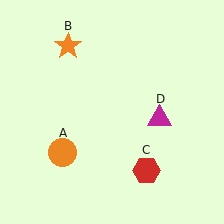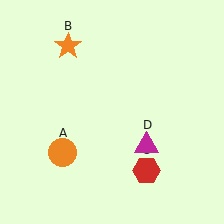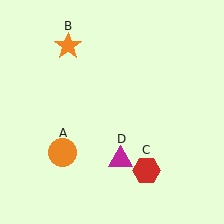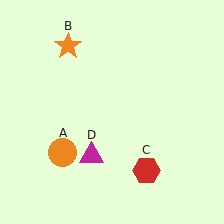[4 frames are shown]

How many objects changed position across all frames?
1 object changed position: magenta triangle (object D).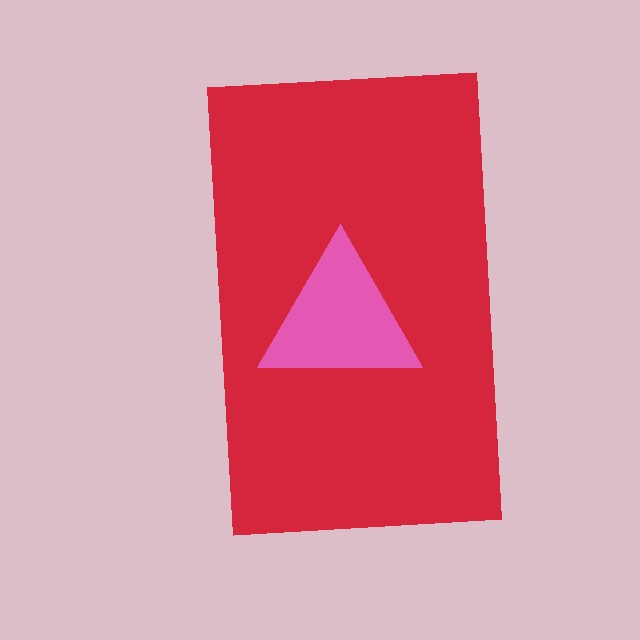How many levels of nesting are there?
2.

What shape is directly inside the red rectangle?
The pink triangle.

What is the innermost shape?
The pink triangle.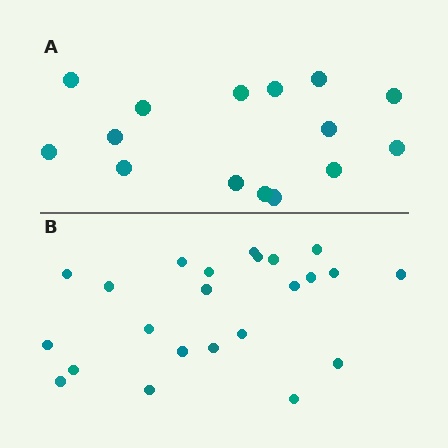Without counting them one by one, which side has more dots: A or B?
Region B (the bottom region) has more dots.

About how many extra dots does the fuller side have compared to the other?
Region B has roughly 8 or so more dots than region A.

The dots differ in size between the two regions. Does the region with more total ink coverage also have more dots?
No. Region A has more total ink coverage because its dots are larger, but region B actually contains more individual dots. Total area can be misleading — the number of items is what matters here.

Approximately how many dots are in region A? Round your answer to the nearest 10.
About 20 dots. (The exact count is 15, which rounds to 20.)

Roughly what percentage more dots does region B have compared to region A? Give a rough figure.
About 55% more.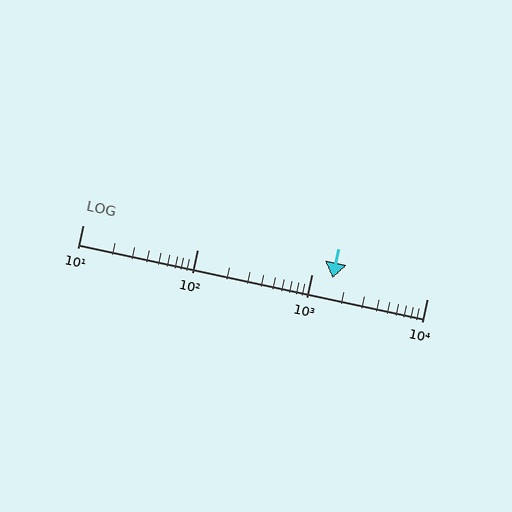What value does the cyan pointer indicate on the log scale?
The pointer indicates approximately 1500.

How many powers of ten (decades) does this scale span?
The scale spans 3 decades, from 10 to 10000.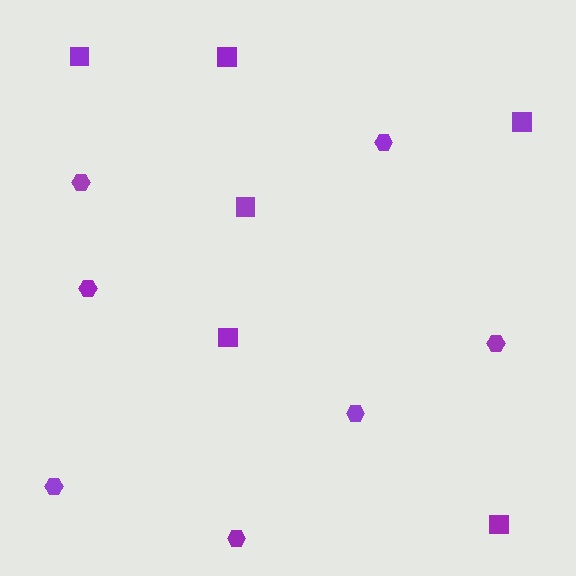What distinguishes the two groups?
There are 2 groups: one group of squares (6) and one group of hexagons (7).